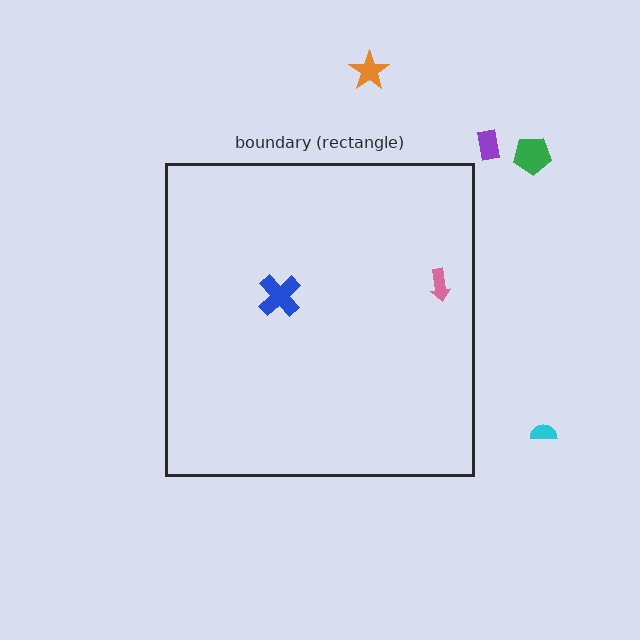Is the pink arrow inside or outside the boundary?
Inside.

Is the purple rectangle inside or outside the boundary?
Outside.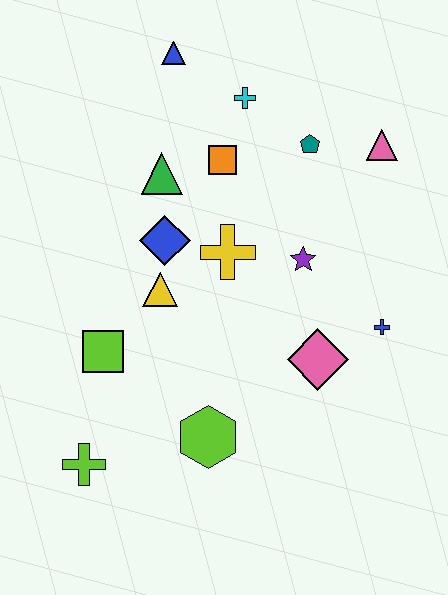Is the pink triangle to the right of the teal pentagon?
Yes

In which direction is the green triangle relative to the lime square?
The green triangle is above the lime square.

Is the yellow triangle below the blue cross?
No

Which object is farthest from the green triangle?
The lime cross is farthest from the green triangle.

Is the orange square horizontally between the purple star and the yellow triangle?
Yes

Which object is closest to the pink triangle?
The teal pentagon is closest to the pink triangle.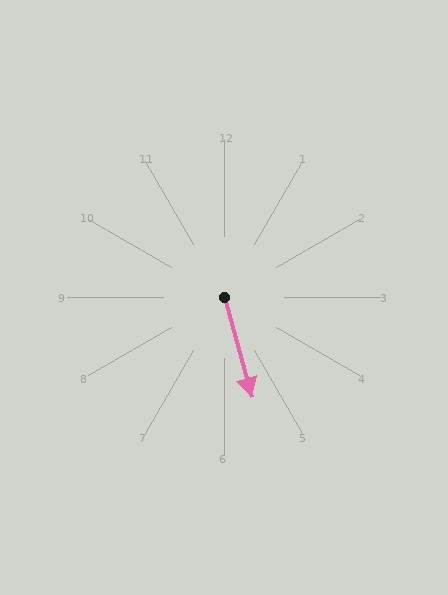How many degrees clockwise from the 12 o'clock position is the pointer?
Approximately 165 degrees.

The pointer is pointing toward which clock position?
Roughly 5 o'clock.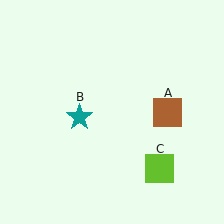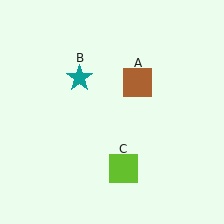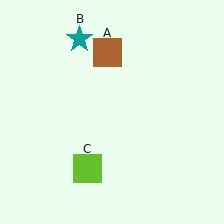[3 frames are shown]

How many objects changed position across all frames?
3 objects changed position: brown square (object A), teal star (object B), lime square (object C).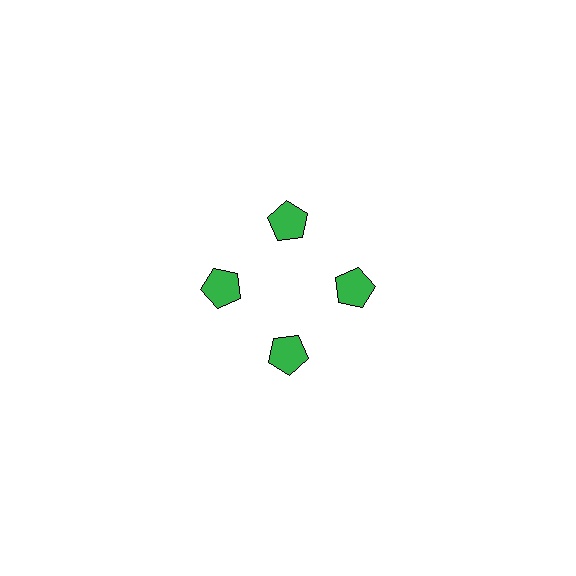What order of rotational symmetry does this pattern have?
This pattern has 4-fold rotational symmetry.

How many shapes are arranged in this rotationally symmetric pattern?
There are 4 shapes, arranged in 4 groups of 1.